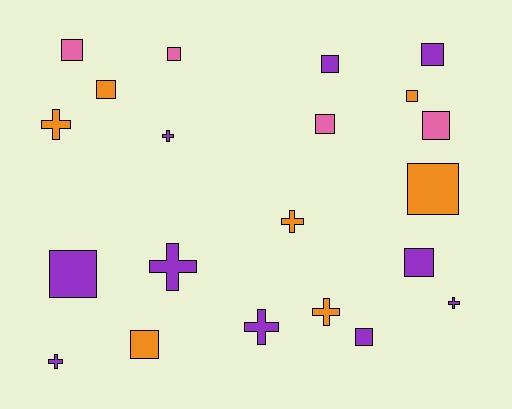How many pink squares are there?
There are 4 pink squares.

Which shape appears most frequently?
Square, with 13 objects.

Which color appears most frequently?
Purple, with 10 objects.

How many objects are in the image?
There are 21 objects.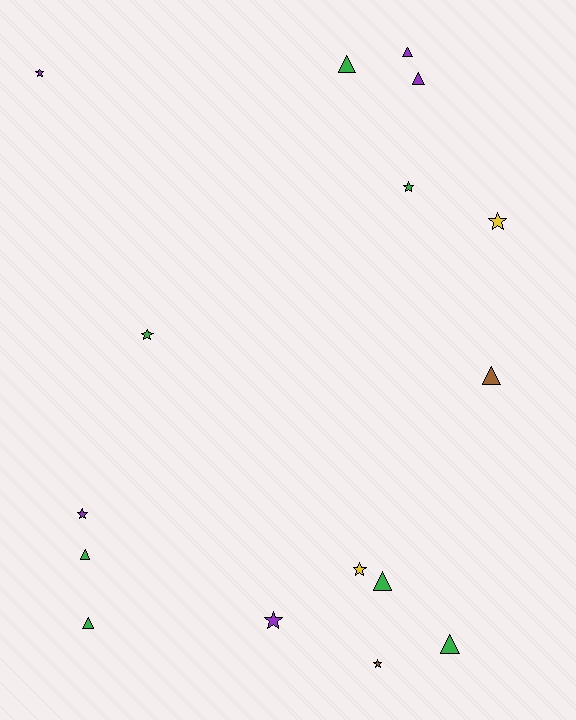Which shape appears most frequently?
Star, with 8 objects.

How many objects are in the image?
There are 16 objects.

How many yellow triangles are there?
There are no yellow triangles.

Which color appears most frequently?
Green, with 7 objects.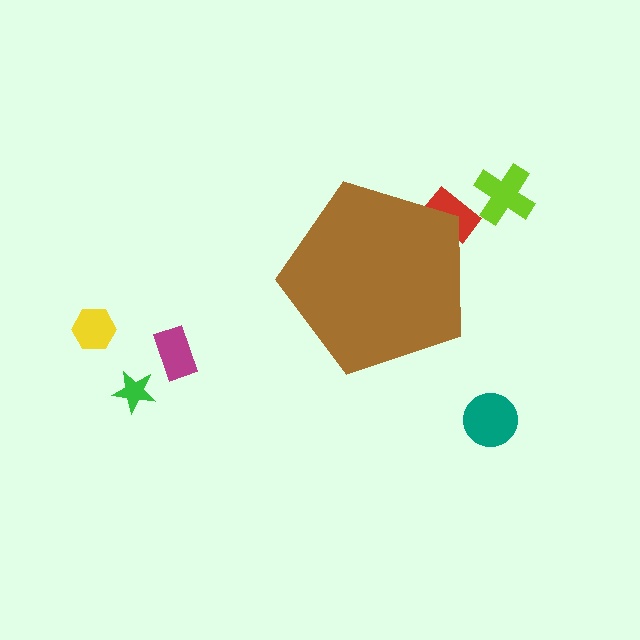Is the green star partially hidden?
No, the green star is fully visible.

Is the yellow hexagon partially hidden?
No, the yellow hexagon is fully visible.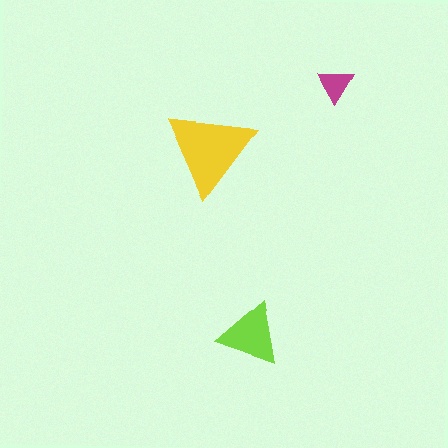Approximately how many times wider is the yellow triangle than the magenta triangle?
About 2.5 times wider.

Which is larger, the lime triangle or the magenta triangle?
The lime one.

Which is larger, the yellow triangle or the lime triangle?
The yellow one.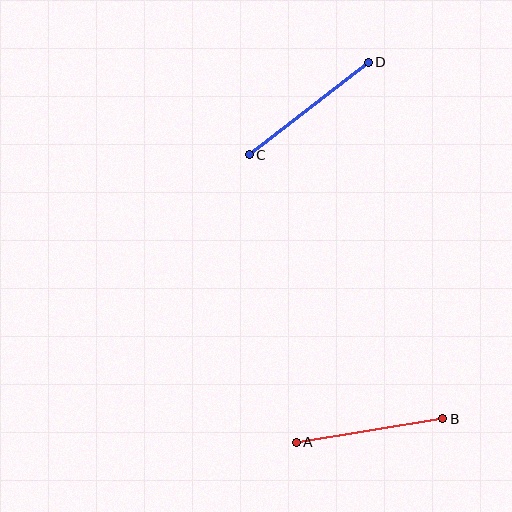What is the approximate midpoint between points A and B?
The midpoint is at approximately (369, 431) pixels.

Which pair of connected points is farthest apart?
Points C and D are farthest apart.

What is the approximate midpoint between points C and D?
The midpoint is at approximately (309, 108) pixels.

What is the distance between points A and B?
The distance is approximately 149 pixels.